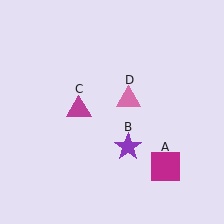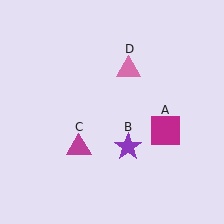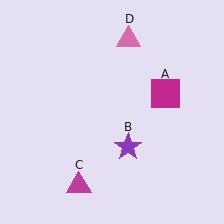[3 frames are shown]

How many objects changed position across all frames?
3 objects changed position: magenta square (object A), magenta triangle (object C), pink triangle (object D).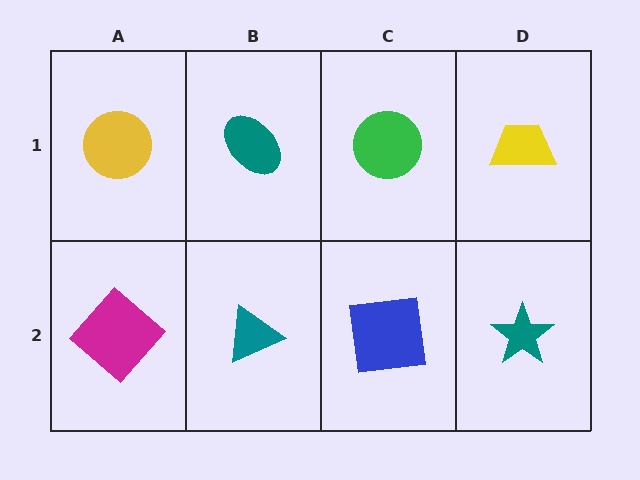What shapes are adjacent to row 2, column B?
A teal ellipse (row 1, column B), a magenta diamond (row 2, column A), a blue square (row 2, column C).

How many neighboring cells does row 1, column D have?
2.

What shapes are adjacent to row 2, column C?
A green circle (row 1, column C), a teal triangle (row 2, column B), a teal star (row 2, column D).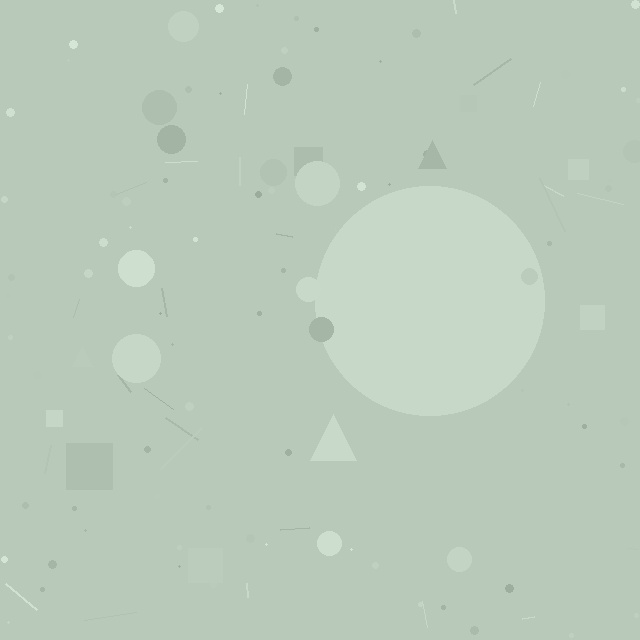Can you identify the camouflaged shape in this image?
The camouflaged shape is a circle.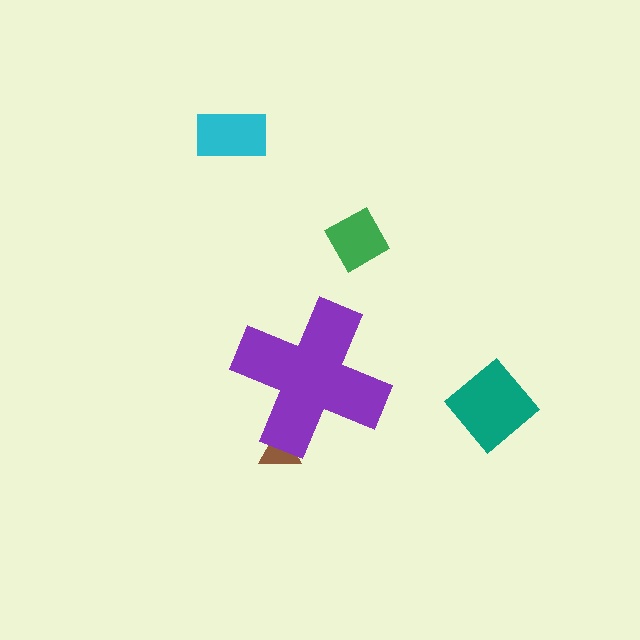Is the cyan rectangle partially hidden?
No, the cyan rectangle is fully visible.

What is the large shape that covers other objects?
A purple cross.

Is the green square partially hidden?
No, the green square is fully visible.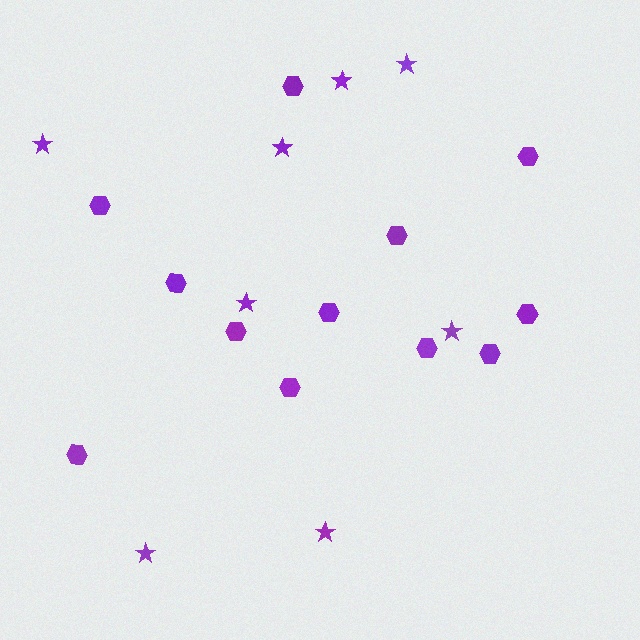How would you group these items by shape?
There are 2 groups: one group of stars (8) and one group of hexagons (12).